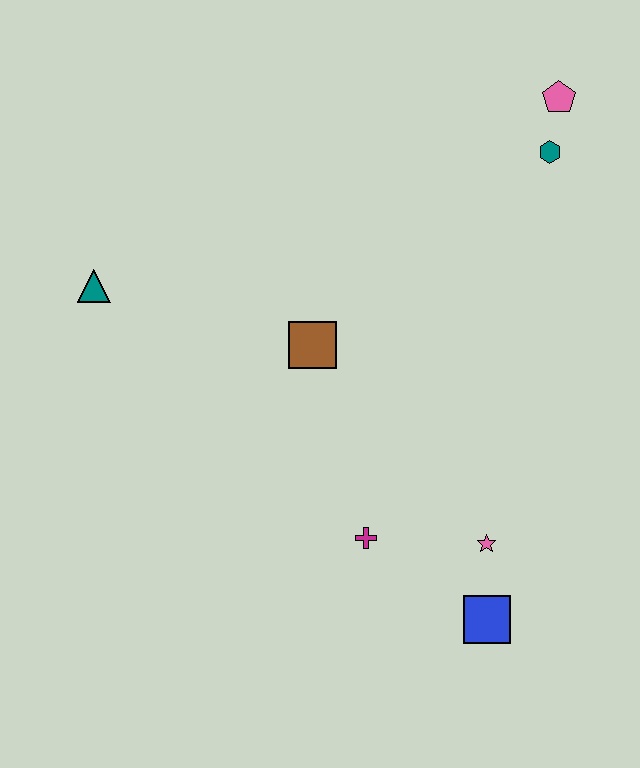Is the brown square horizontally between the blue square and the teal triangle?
Yes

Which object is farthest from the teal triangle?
The blue square is farthest from the teal triangle.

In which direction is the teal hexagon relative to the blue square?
The teal hexagon is above the blue square.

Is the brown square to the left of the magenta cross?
Yes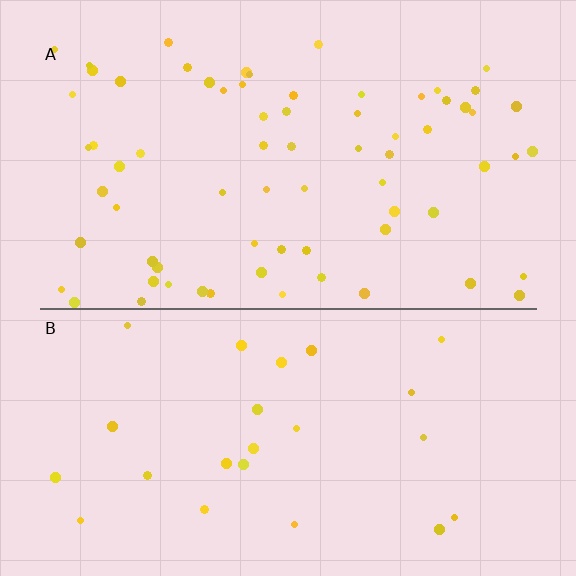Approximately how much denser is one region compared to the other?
Approximately 2.9× — region A over region B.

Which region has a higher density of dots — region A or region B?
A (the top).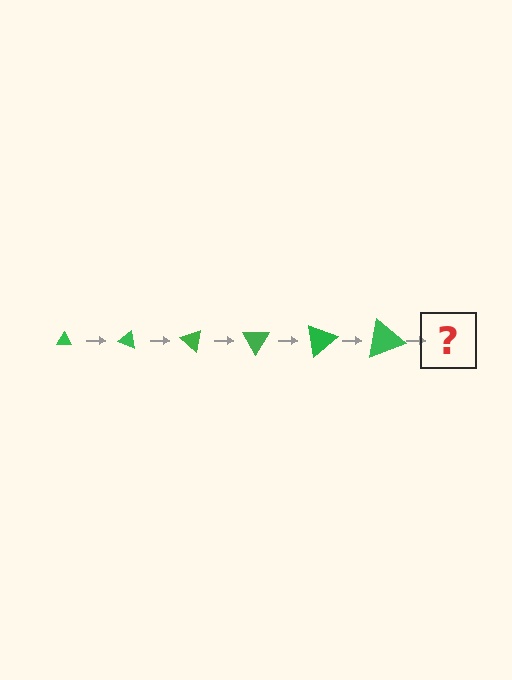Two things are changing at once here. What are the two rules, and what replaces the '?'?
The two rules are that the triangle grows larger each step and it rotates 20 degrees each step. The '?' should be a triangle, larger than the previous one and rotated 120 degrees from the start.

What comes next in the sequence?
The next element should be a triangle, larger than the previous one and rotated 120 degrees from the start.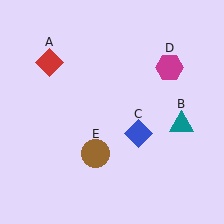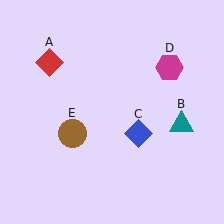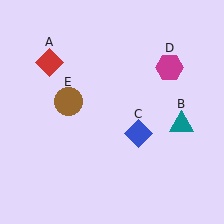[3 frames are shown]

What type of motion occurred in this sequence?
The brown circle (object E) rotated clockwise around the center of the scene.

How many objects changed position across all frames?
1 object changed position: brown circle (object E).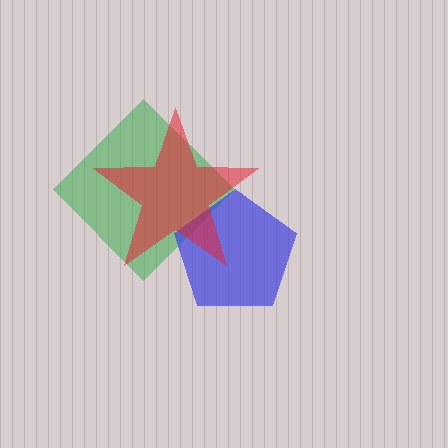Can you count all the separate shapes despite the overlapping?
Yes, there are 3 separate shapes.